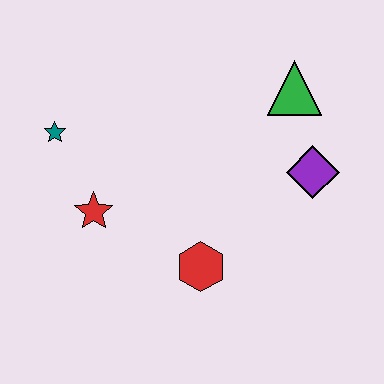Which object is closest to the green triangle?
The purple diamond is closest to the green triangle.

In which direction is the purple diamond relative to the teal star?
The purple diamond is to the right of the teal star.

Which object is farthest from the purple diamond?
The teal star is farthest from the purple diamond.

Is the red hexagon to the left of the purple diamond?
Yes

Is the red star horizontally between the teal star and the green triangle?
Yes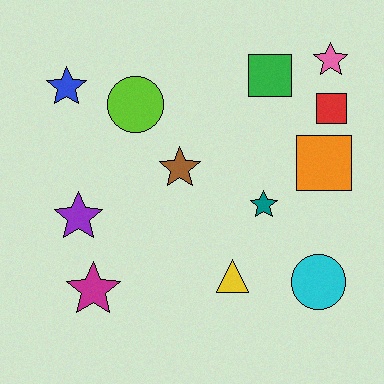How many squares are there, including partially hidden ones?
There are 3 squares.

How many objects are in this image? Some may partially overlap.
There are 12 objects.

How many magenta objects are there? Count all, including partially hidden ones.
There is 1 magenta object.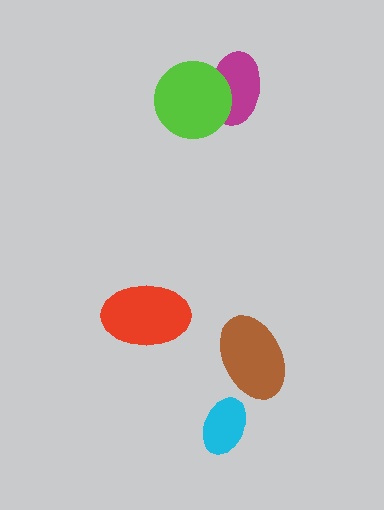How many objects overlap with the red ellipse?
0 objects overlap with the red ellipse.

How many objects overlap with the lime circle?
1 object overlaps with the lime circle.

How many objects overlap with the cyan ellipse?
0 objects overlap with the cyan ellipse.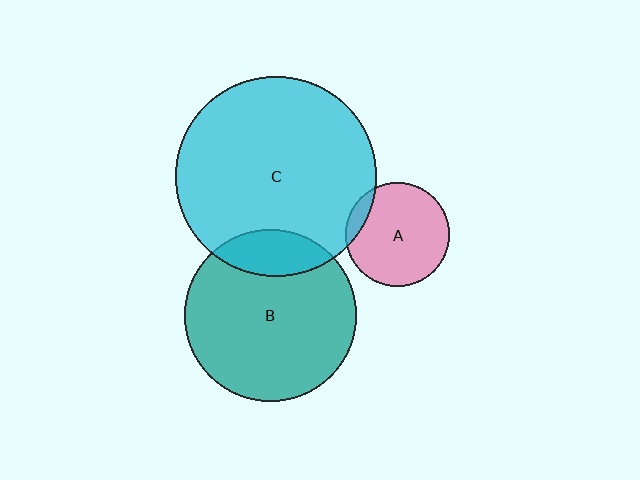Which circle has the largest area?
Circle C (cyan).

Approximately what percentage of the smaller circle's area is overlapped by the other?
Approximately 15%.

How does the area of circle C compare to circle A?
Approximately 3.7 times.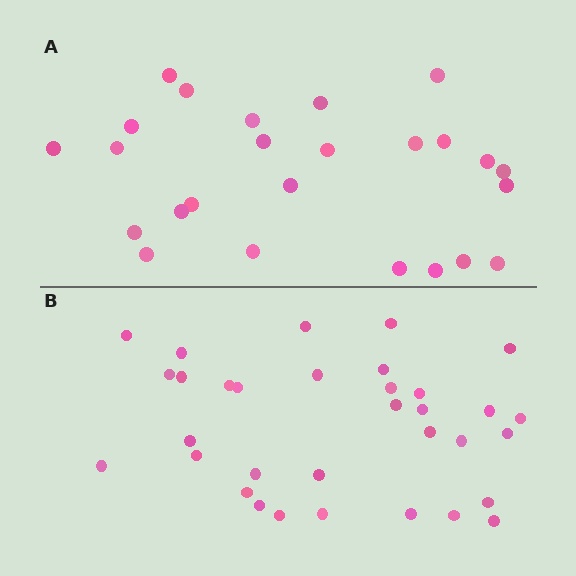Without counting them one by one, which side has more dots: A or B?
Region B (the bottom region) has more dots.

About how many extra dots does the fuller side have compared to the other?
Region B has roughly 8 or so more dots than region A.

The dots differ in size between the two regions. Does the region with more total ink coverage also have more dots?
No. Region A has more total ink coverage because its dots are larger, but region B actually contains more individual dots. Total area can be misleading — the number of items is what matters here.